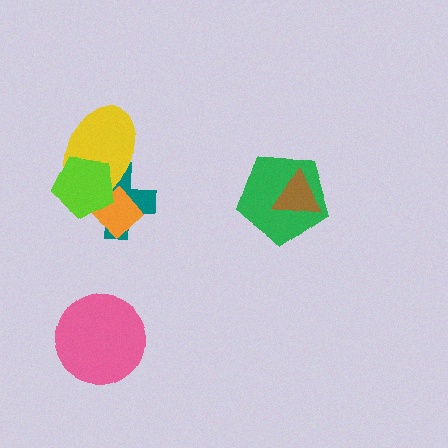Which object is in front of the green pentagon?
The brown triangle is in front of the green pentagon.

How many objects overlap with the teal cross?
3 objects overlap with the teal cross.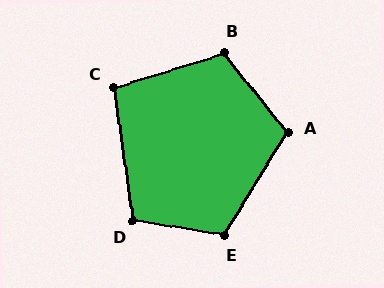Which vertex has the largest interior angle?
E, at approximately 113 degrees.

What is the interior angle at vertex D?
Approximately 107 degrees (obtuse).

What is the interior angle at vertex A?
Approximately 110 degrees (obtuse).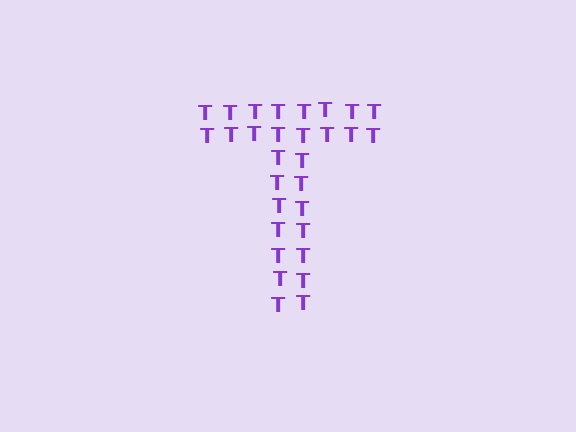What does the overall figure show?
The overall figure shows the letter T.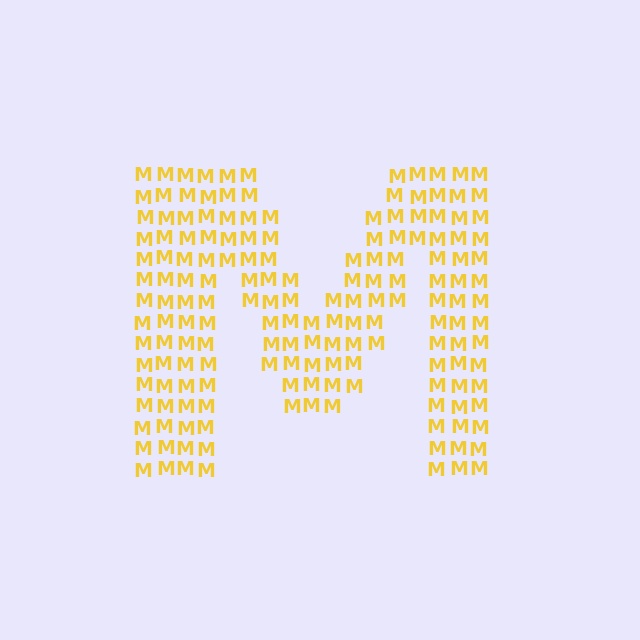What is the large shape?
The large shape is the letter M.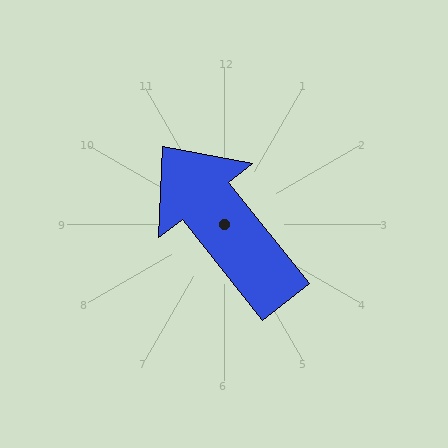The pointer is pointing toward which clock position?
Roughly 11 o'clock.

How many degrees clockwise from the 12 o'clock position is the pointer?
Approximately 321 degrees.